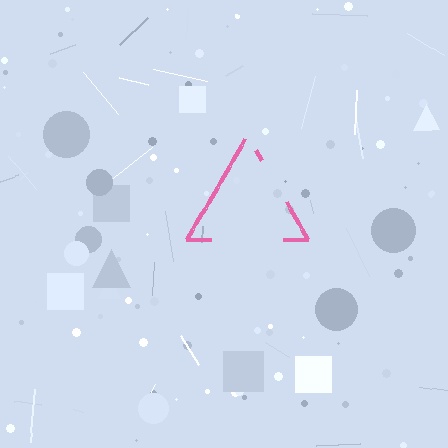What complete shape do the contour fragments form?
The contour fragments form a triangle.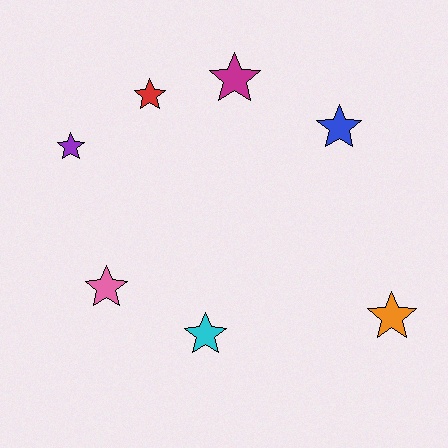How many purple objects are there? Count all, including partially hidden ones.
There is 1 purple object.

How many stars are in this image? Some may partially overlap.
There are 7 stars.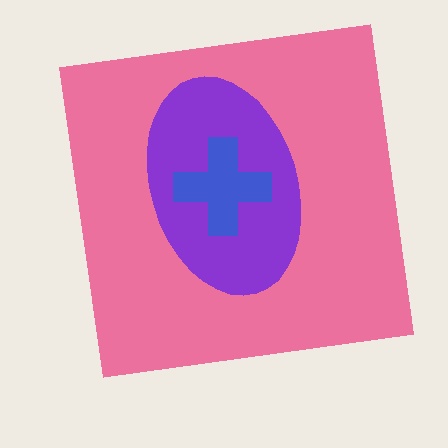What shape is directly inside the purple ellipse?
The blue cross.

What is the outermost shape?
The pink square.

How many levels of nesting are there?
3.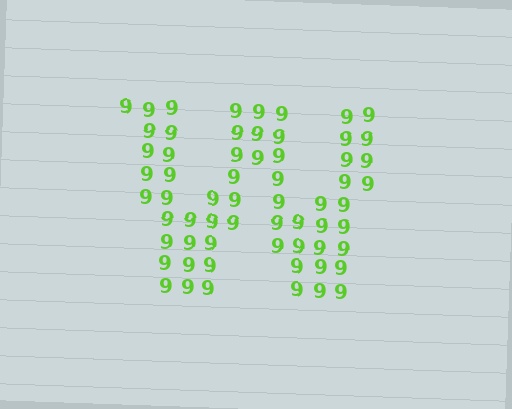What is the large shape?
The large shape is the letter W.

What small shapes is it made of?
It is made of small digit 9's.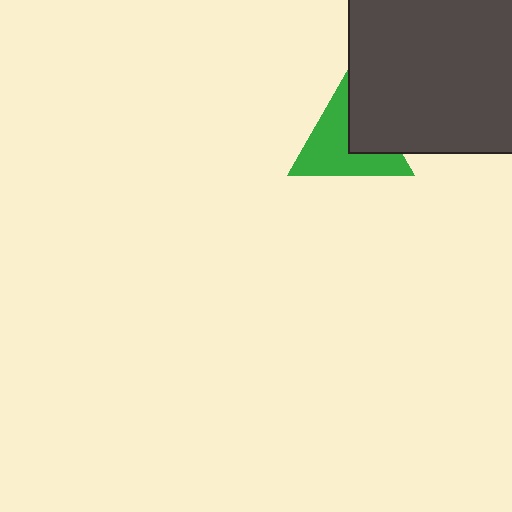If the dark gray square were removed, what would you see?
You would see the complete green triangle.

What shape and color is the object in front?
The object in front is a dark gray square.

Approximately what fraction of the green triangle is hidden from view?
Roughly 36% of the green triangle is hidden behind the dark gray square.